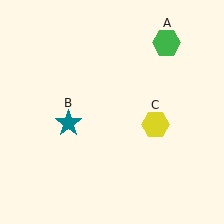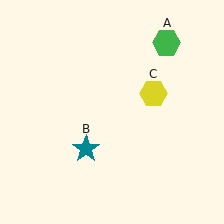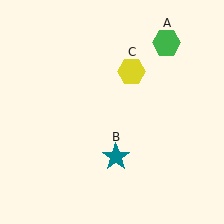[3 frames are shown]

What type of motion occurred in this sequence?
The teal star (object B), yellow hexagon (object C) rotated counterclockwise around the center of the scene.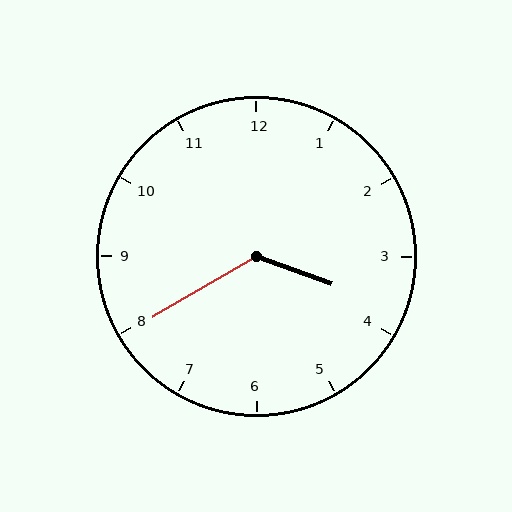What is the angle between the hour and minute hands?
Approximately 130 degrees.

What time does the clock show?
3:40.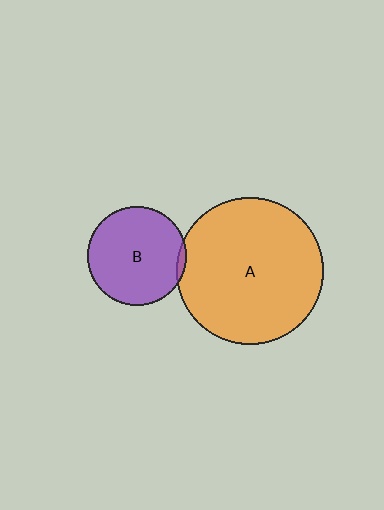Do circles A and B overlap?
Yes.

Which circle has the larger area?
Circle A (orange).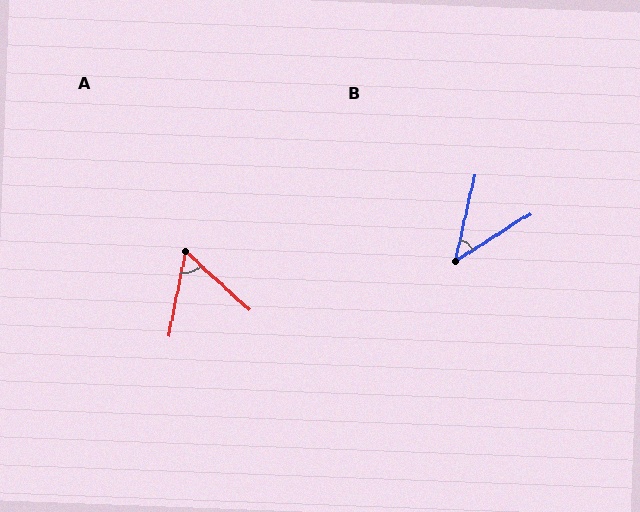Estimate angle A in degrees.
Approximately 59 degrees.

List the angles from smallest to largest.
B (45°), A (59°).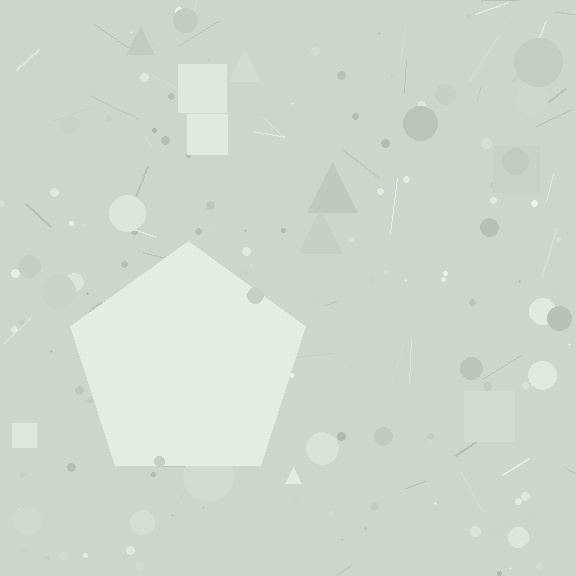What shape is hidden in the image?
A pentagon is hidden in the image.